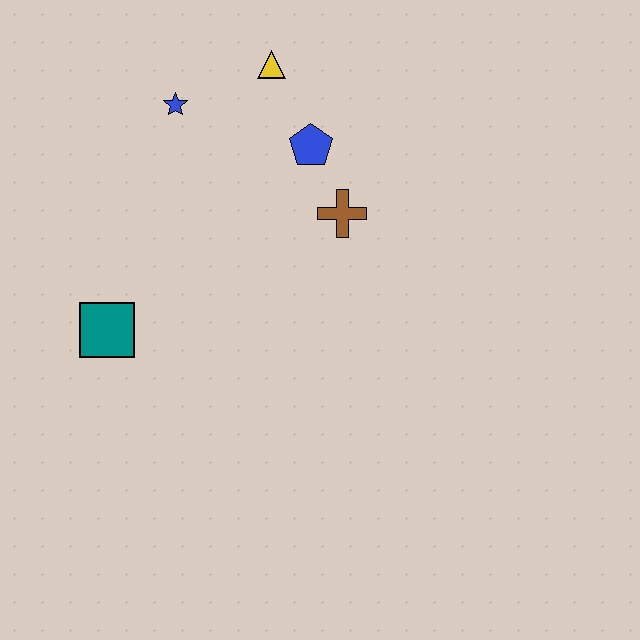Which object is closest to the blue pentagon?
The brown cross is closest to the blue pentagon.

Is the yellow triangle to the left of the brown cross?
Yes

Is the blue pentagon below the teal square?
No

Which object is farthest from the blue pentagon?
The teal square is farthest from the blue pentagon.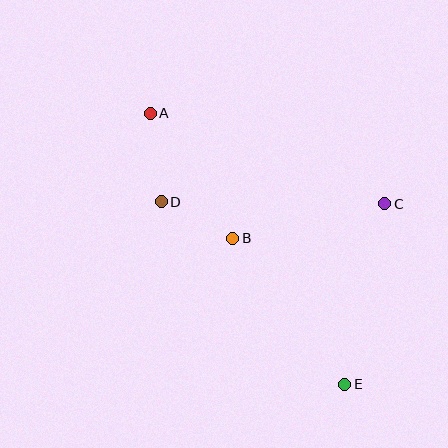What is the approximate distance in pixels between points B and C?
The distance between B and C is approximately 156 pixels.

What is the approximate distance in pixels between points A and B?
The distance between A and B is approximately 150 pixels.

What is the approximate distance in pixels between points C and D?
The distance between C and D is approximately 224 pixels.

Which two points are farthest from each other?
Points A and E are farthest from each other.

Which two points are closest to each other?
Points B and D are closest to each other.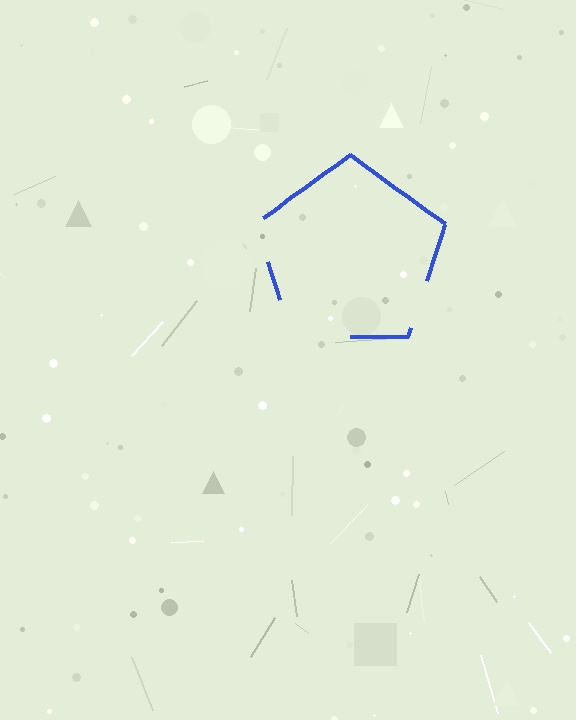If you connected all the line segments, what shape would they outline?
They would outline a pentagon.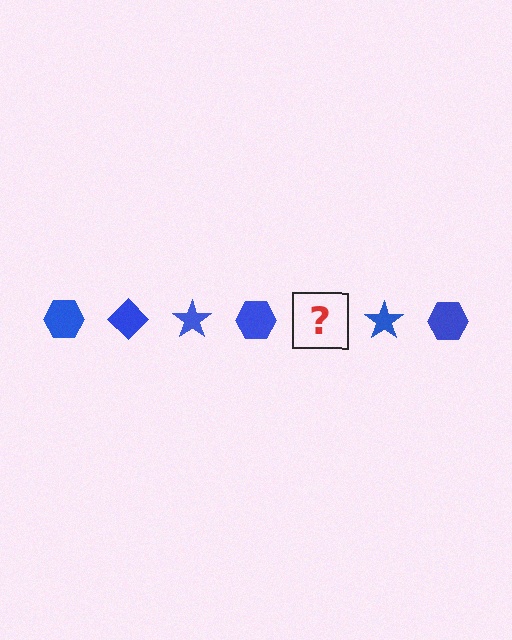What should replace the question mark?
The question mark should be replaced with a blue diamond.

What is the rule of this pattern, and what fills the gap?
The rule is that the pattern cycles through hexagon, diamond, star shapes in blue. The gap should be filled with a blue diamond.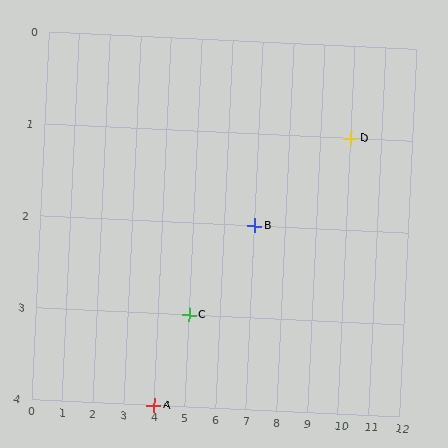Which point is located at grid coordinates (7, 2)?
Point B is at (7, 2).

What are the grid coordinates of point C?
Point C is at grid coordinates (5, 3).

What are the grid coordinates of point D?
Point D is at grid coordinates (10, 1).